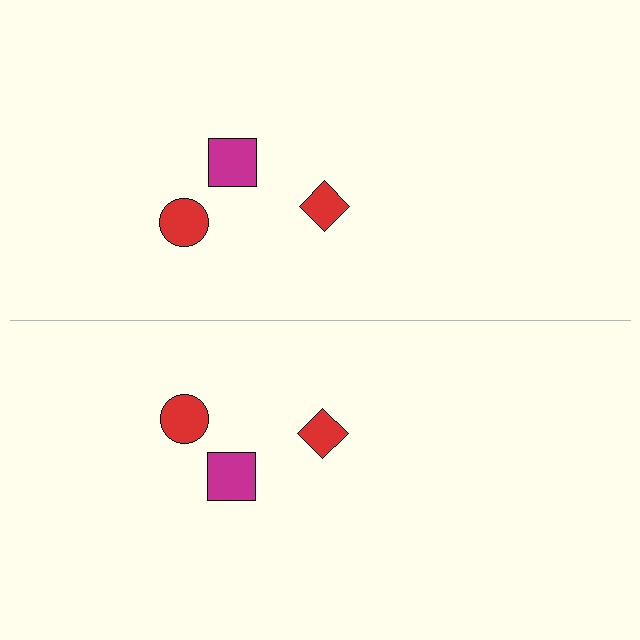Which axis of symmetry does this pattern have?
The pattern has a horizontal axis of symmetry running through the center of the image.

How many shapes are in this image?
There are 6 shapes in this image.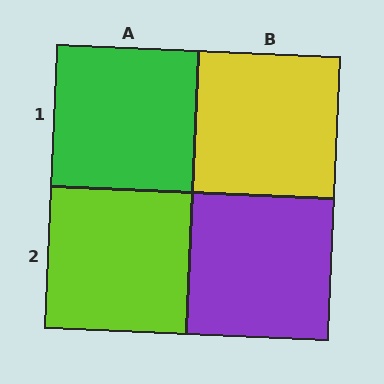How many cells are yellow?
1 cell is yellow.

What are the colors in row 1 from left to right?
Green, yellow.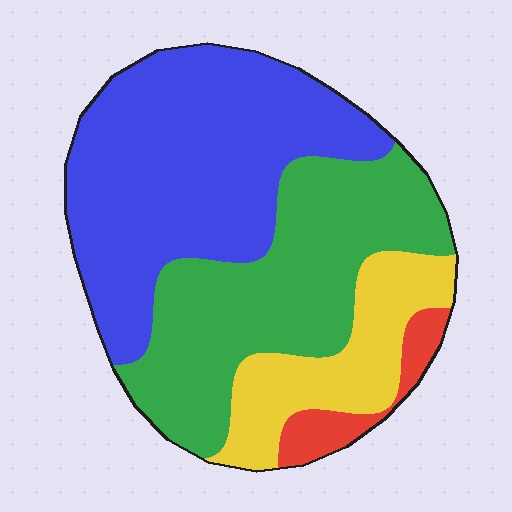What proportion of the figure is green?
Green covers 35% of the figure.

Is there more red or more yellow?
Yellow.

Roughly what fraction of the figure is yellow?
Yellow covers roughly 15% of the figure.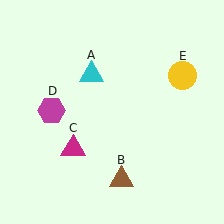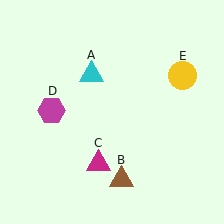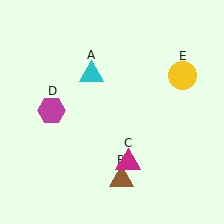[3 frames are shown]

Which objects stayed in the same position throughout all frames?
Cyan triangle (object A) and brown triangle (object B) and magenta hexagon (object D) and yellow circle (object E) remained stationary.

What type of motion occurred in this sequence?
The magenta triangle (object C) rotated counterclockwise around the center of the scene.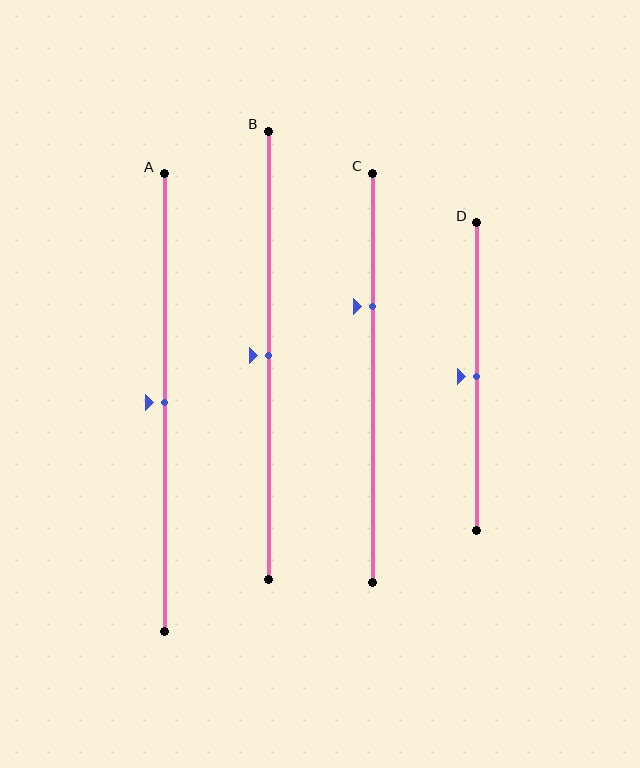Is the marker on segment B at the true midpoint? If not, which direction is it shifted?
Yes, the marker on segment B is at the true midpoint.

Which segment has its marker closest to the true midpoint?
Segment A has its marker closest to the true midpoint.